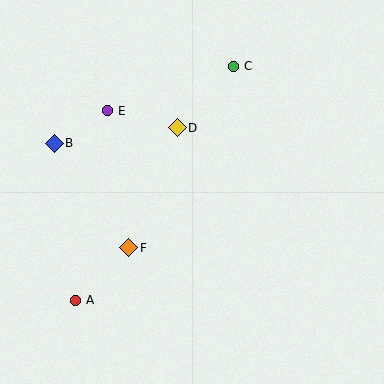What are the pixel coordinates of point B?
Point B is at (54, 143).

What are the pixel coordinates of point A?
Point A is at (75, 301).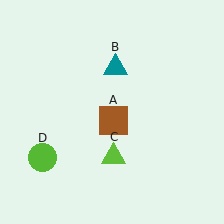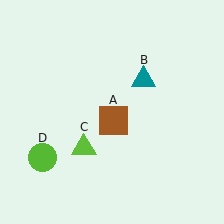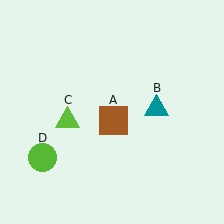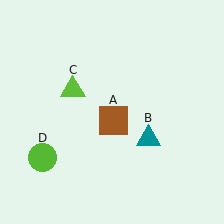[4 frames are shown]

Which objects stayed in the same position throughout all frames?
Brown square (object A) and lime circle (object D) remained stationary.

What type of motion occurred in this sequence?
The teal triangle (object B), lime triangle (object C) rotated clockwise around the center of the scene.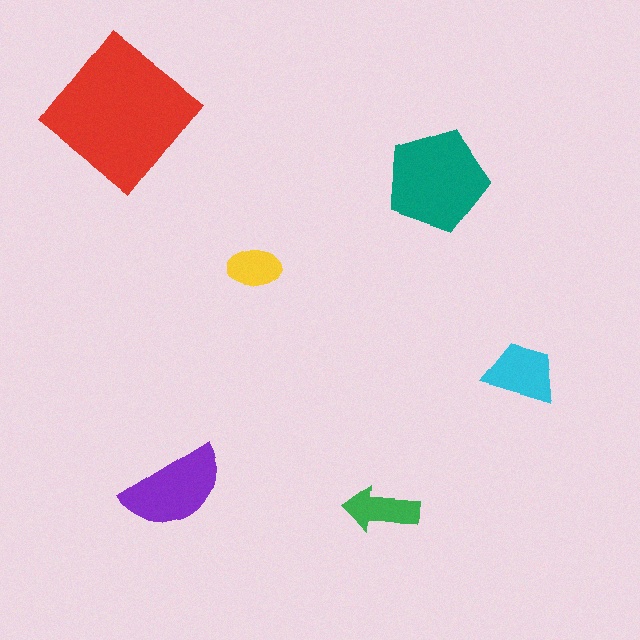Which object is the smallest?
The yellow ellipse.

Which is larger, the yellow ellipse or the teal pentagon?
The teal pentagon.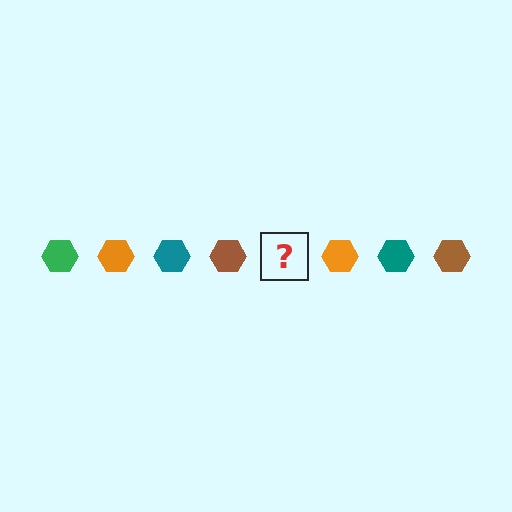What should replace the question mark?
The question mark should be replaced with a green hexagon.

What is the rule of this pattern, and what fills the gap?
The rule is that the pattern cycles through green, orange, teal, brown hexagons. The gap should be filled with a green hexagon.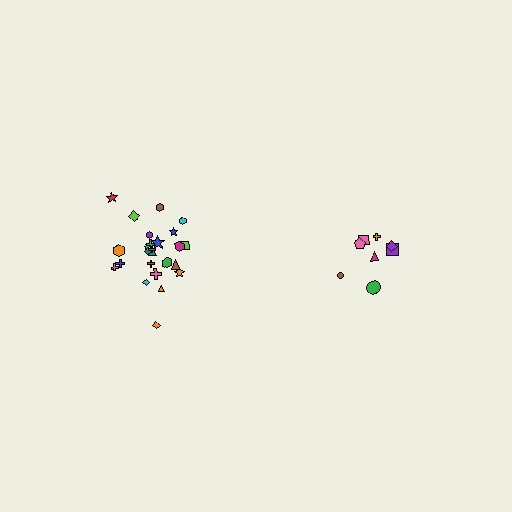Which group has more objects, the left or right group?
The left group.